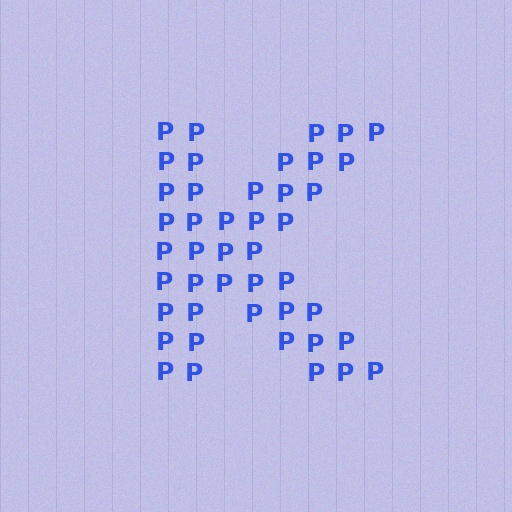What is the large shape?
The large shape is the letter K.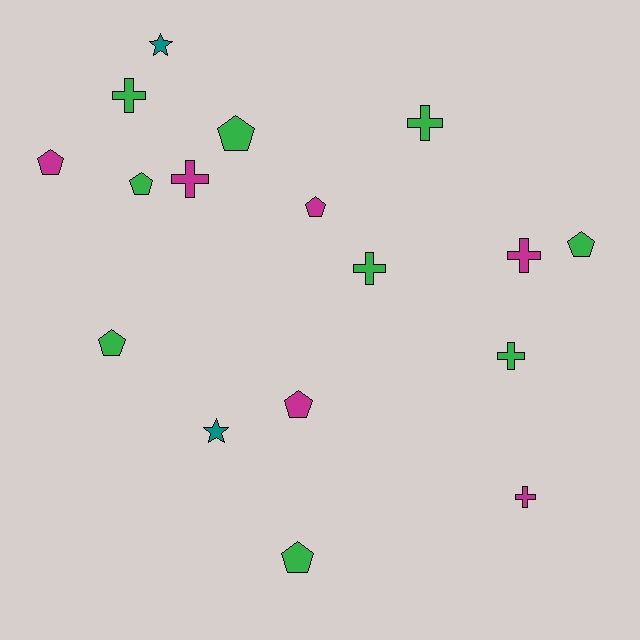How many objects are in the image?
There are 17 objects.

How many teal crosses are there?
There are no teal crosses.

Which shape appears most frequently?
Pentagon, with 8 objects.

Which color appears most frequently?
Green, with 9 objects.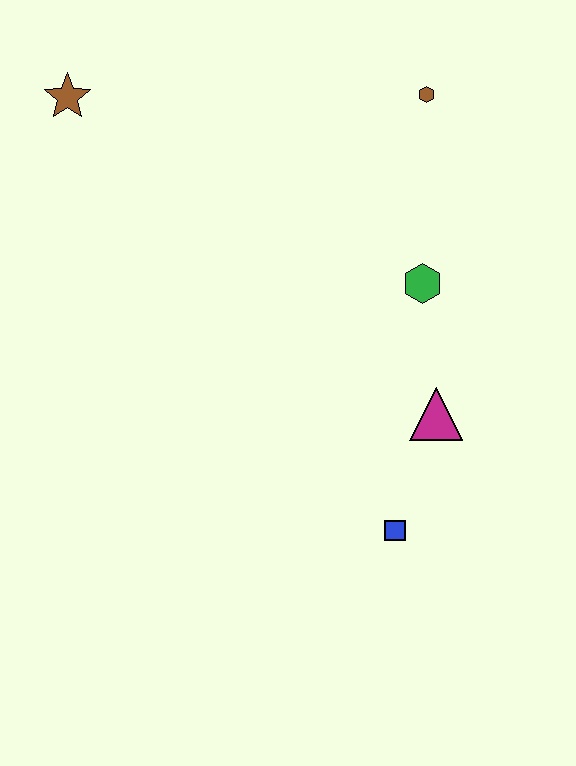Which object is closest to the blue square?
The magenta triangle is closest to the blue square.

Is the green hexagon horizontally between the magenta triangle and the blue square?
Yes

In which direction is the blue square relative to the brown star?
The blue square is below the brown star.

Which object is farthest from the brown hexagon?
The blue square is farthest from the brown hexagon.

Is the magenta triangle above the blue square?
Yes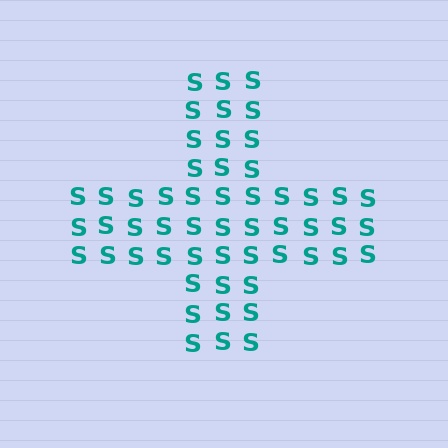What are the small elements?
The small elements are letter S's.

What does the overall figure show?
The overall figure shows a cross.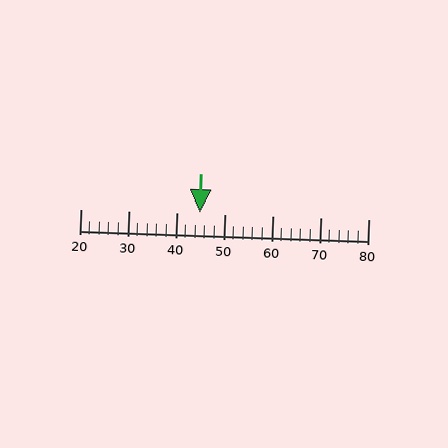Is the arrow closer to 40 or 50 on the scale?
The arrow is closer to 40.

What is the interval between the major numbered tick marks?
The major tick marks are spaced 10 units apart.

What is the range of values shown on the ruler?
The ruler shows values from 20 to 80.